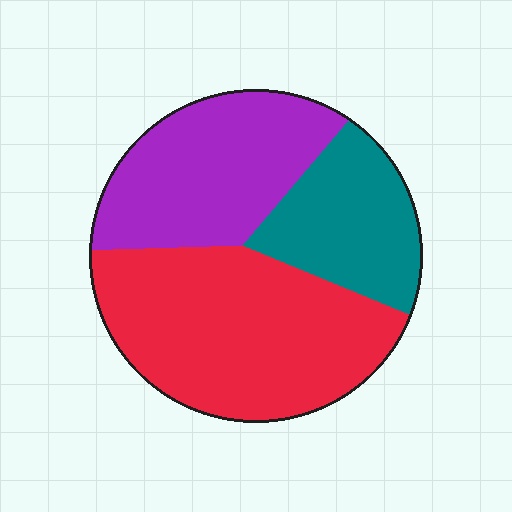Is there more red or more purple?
Red.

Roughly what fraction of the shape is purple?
Purple takes up between a sixth and a third of the shape.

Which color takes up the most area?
Red, at roughly 45%.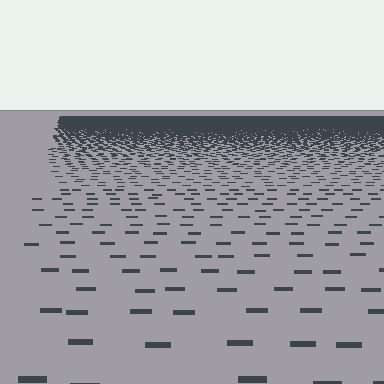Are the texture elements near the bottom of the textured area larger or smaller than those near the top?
Larger. Near the bottom, elements are closer to the viewer and appear at a bigger on-screen size.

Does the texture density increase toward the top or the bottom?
Density increases toward the top.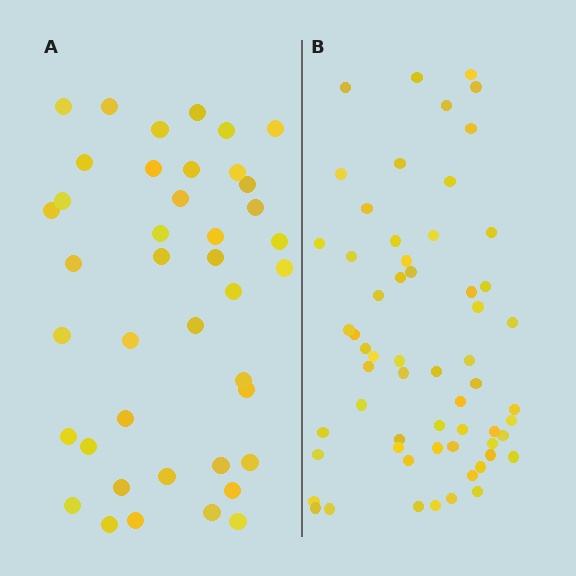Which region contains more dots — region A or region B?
Region B (the right region) has more dots.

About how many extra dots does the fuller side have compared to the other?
Region B has approximately 20 more dots than region A.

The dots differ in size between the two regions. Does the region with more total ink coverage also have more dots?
No. Region A has more total ink coverage because its dots are larger, but region B actually contains more individual dots. Total area can be misleading — the number of items is what matters here.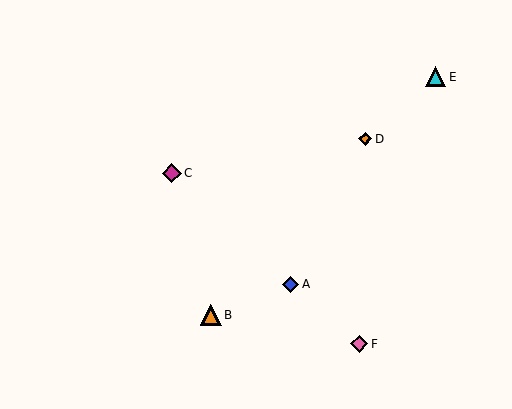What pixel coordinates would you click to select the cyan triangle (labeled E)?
Click at (436, 77) to select the cyan triangle E.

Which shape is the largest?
The orange triangle (labeled B) is the largest.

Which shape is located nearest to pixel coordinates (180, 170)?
The magenta diamond (labeled C) at (172, 173) is nearest to that location.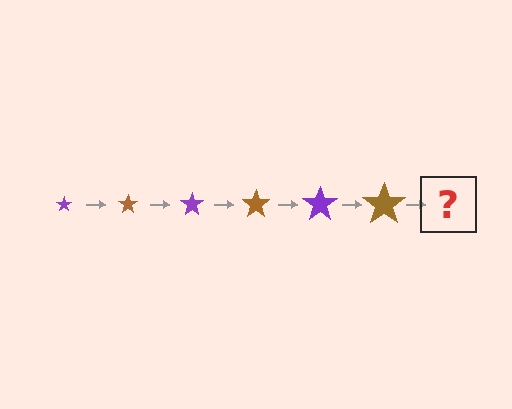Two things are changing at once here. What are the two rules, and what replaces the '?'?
The two rules are that the star grows larger each step and the color cycles through purple and brown. The '?' should be a purple star, larger than the previous one.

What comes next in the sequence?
The next element should be a purple star, larger than the previous one.